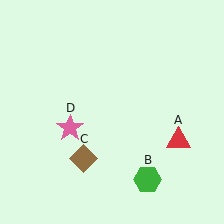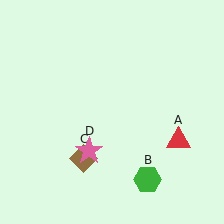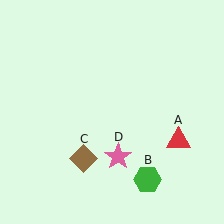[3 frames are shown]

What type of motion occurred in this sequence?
The pink star (object D) rotated counterclockwise around the center of the scene.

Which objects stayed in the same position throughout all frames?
Red triangle (object A) and green hexagon (object B) and brown diamond (object C) remained stationary.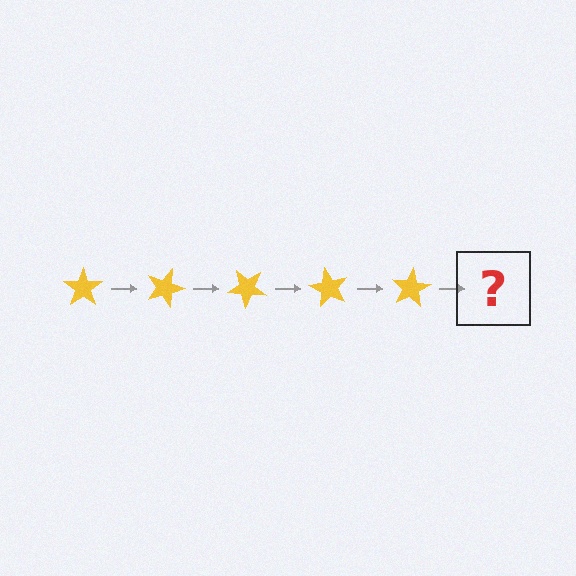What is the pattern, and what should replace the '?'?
The pattern is that the star rotates 20 degrees each step. The '?' should be a yellow star rotated 100 degrees.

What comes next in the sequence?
The next element should be a yellow star rotated 100 degrees.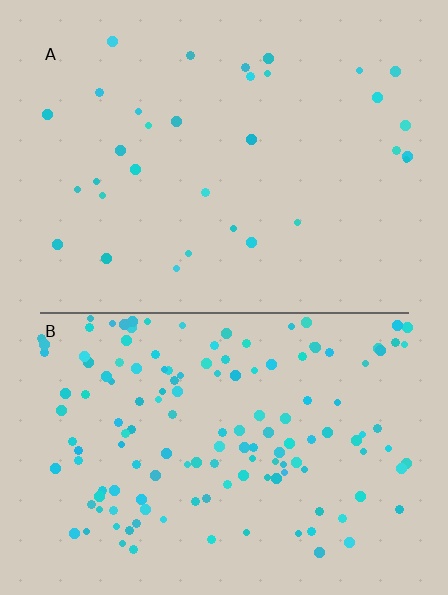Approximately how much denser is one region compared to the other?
Approximately 4.4× — region B over region A.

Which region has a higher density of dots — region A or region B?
B (the bottom).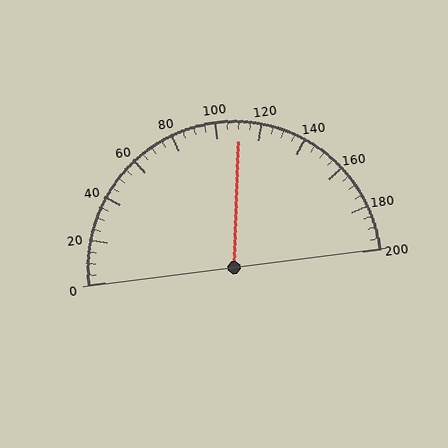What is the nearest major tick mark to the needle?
The nearest major tick mark is 120.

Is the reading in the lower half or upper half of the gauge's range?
The reading is in the upper half of the range (0 to 200).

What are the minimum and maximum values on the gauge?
The gauge ranges from 0 to 200.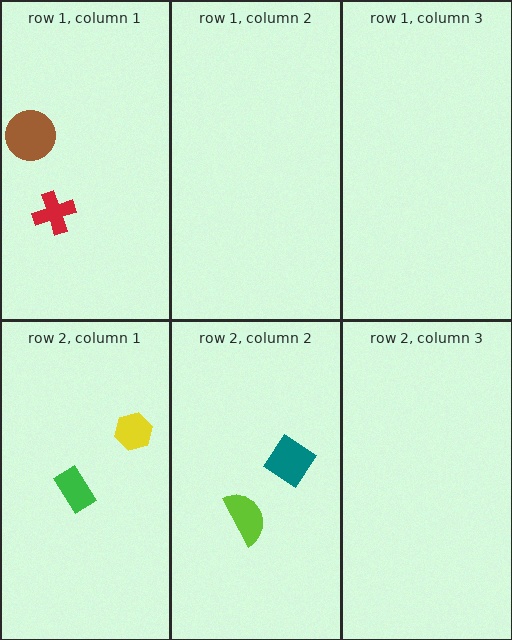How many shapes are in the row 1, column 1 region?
2.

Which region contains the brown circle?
The row 1, column 1 region.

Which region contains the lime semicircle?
The row 2, column 2 region.